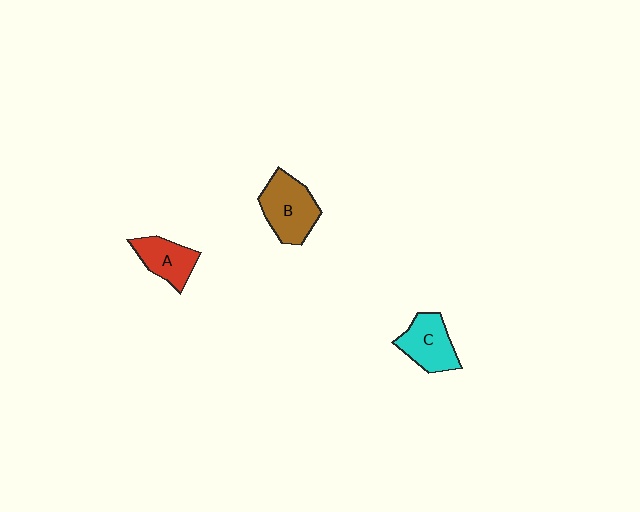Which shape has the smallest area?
Shape A (red).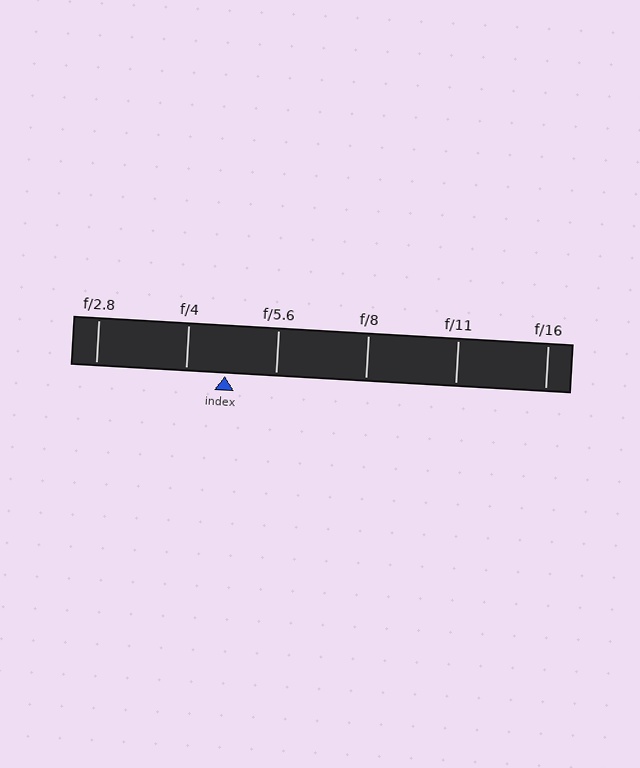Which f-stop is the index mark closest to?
The index mark is closest to f/4.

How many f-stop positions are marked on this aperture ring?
There are 6 f-stop positions marked.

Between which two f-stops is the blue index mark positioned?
The index mark is between f/4 and f/5.6.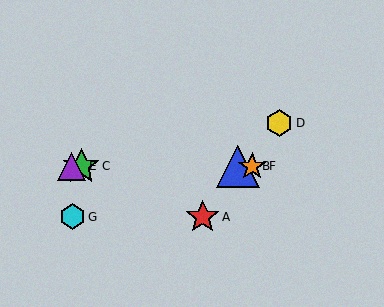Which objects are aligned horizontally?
Objects B, C, E, F are aligned horizontally.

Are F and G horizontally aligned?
No, F is at y≈166 and G is at y≈216.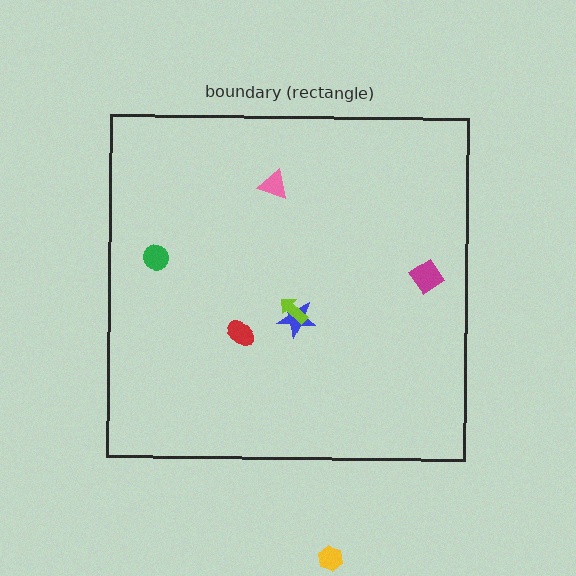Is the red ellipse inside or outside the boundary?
Inside.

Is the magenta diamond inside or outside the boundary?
Inside.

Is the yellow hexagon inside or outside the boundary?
Outside.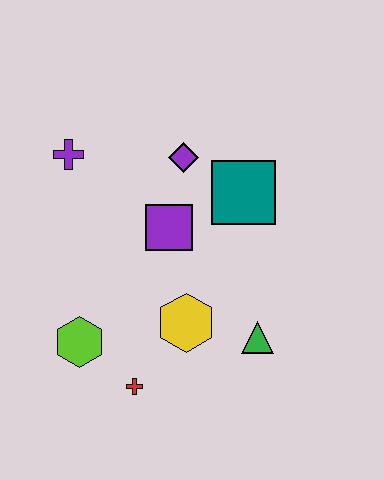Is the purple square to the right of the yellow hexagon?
No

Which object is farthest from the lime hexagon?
The teal square is farthest from the lime hexagon.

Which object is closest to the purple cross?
The purple diamond is closest to the purple cross.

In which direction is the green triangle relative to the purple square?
The green triangle is below the purple square.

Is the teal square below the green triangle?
No